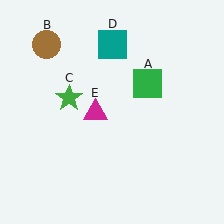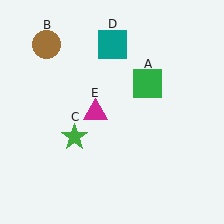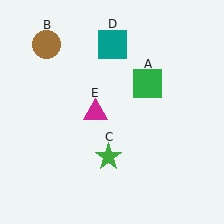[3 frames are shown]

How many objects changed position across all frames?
1 object changed position: green star (object C).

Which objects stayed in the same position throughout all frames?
Green square (object A) and brown circle (object B) and teal square (object D) and magenta triangle (object E) remained stationary.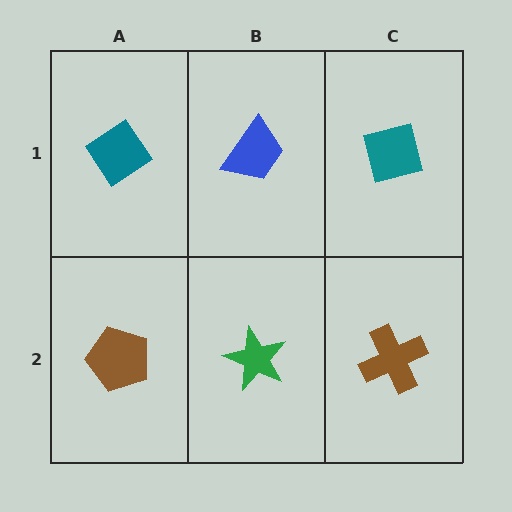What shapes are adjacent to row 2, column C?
A teal square (row 1, column C), a green star (row 2, column B).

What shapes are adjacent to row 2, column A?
A teal diamond (row 1, column A), a green star (row 2, column B).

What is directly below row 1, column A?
A brown pentagon.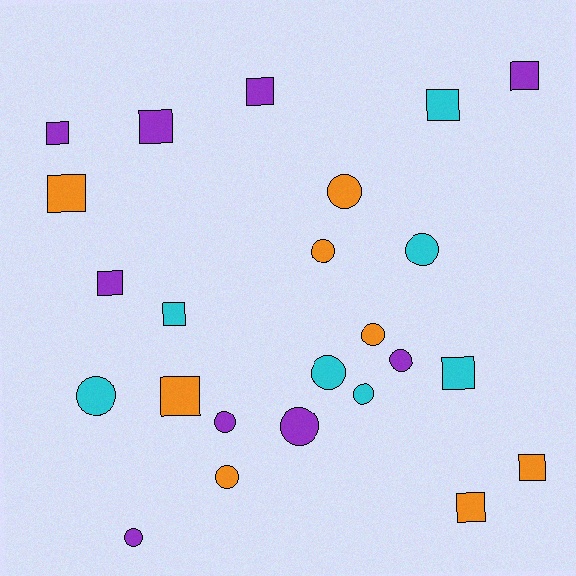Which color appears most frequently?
Purple, with 9 objects.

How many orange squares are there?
There are 4 orange squares.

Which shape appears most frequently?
Circle, with 12 objects.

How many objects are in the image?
There are 24 objects.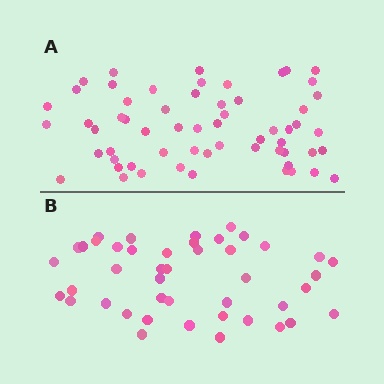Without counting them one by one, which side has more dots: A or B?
Region A (the top region) has more dots.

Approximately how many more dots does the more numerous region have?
Region A has approximately 15 more dots than region B.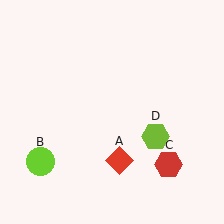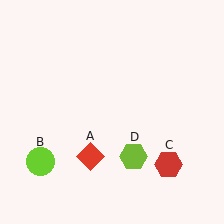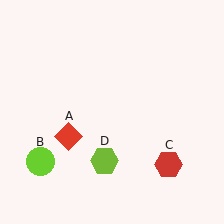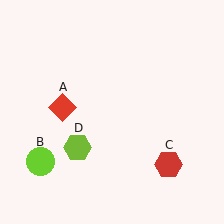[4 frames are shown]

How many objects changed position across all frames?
2 objects changed position: red diamond (object A), lime hexagon (object D).